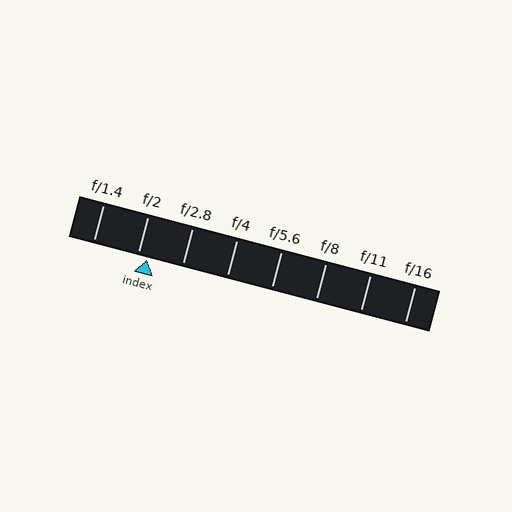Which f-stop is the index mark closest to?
The index mark is closest to f/2.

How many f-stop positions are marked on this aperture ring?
There are 8 f-stop positions marked.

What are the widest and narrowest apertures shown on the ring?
The widest aperture shown is f/1.4 and the narrowest is f/16.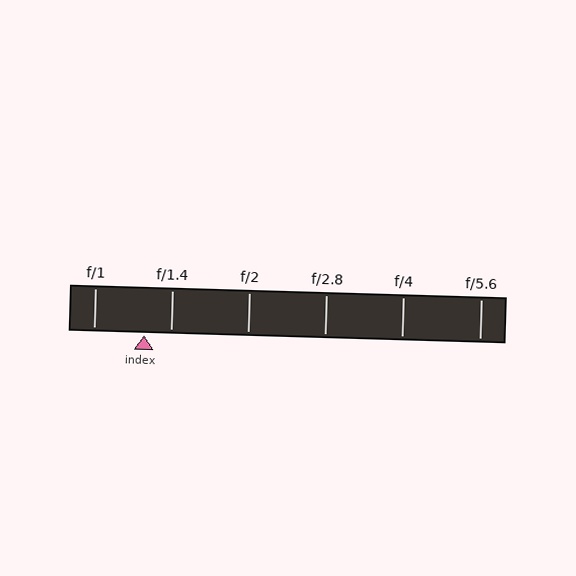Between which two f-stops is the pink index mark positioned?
The index mark is between f/1 and f/1.4.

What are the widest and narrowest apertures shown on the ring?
The widest aperture shown is f/1 and the narrowest is f/5.6.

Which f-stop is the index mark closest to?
The index mark is closest to f/1.4.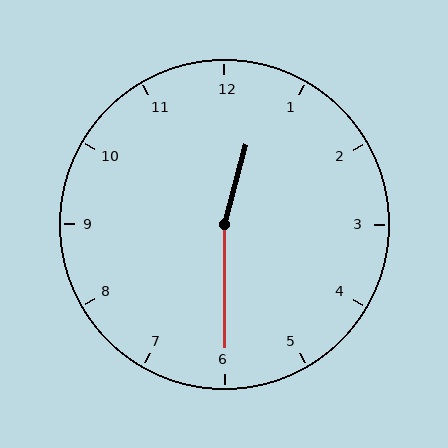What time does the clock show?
12:30.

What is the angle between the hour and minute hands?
Approximately 165 degrees.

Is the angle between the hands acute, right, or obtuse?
It is obtuse.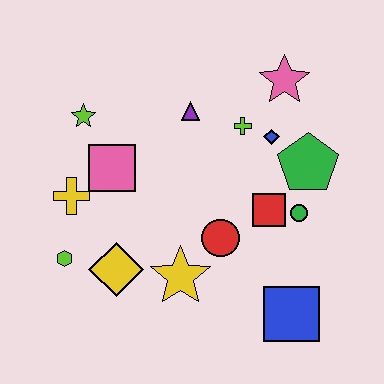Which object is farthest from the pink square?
The blue square is farthest from the pink square.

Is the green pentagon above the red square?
Yes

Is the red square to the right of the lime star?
Yes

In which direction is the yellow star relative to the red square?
The yellow star is to the left of the red square.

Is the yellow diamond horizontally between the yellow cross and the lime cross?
Yes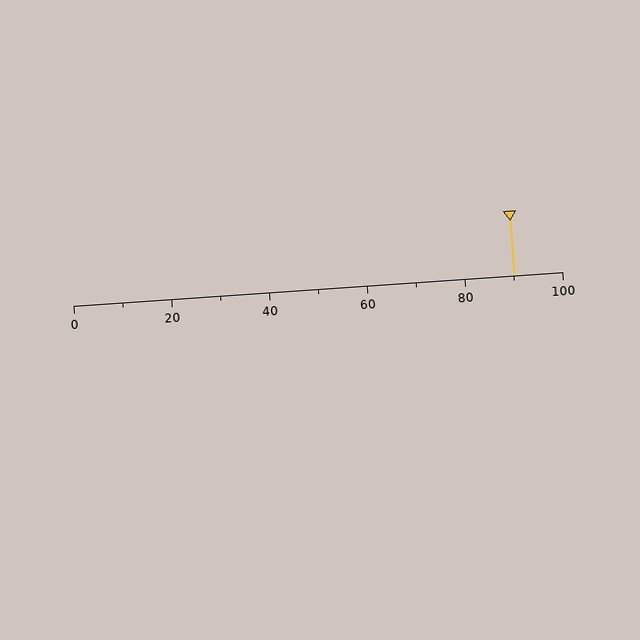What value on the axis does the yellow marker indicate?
The marker indicates approximately 90.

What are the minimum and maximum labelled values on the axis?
The axis runs from 0 to 100.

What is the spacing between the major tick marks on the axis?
The major ticks are spaced 20 apart.